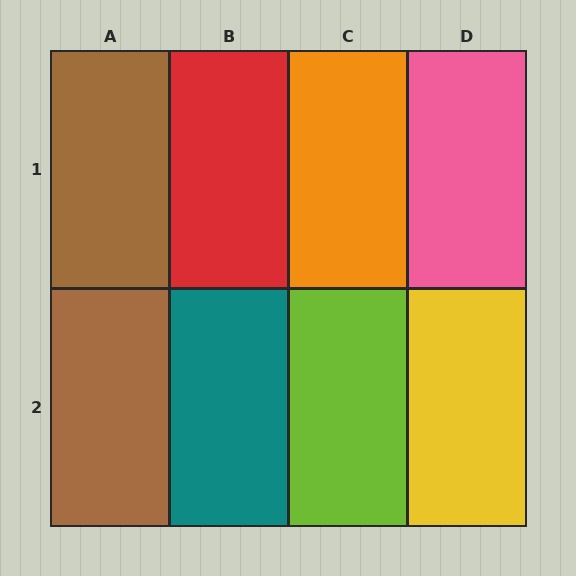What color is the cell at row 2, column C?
Lime.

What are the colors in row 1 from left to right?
Brown, red, orange, pink.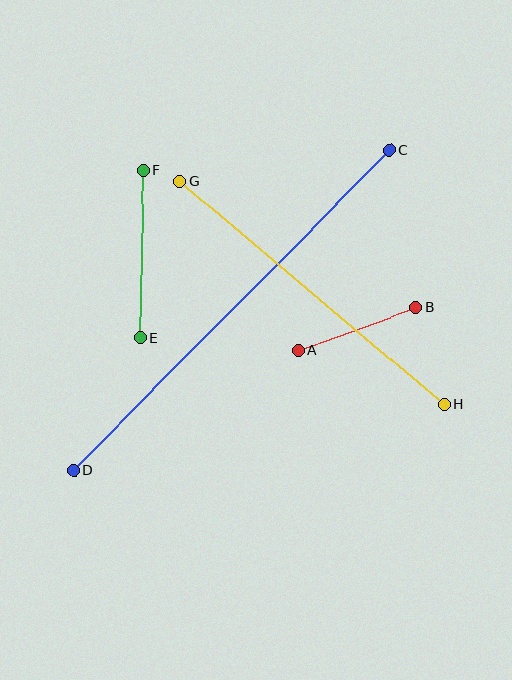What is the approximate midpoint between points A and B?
The midpoint is at approximately (357, 329) pixels.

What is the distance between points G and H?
The distance is approximately 346 pixels.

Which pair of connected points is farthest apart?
Points C and D are farthest apart.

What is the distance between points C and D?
The distance is approximately 449 pixels.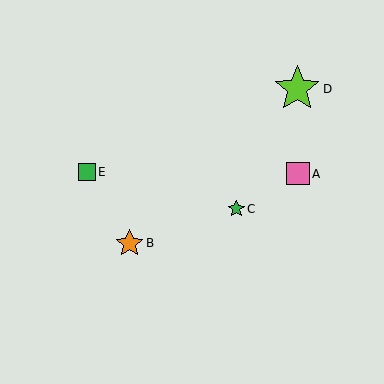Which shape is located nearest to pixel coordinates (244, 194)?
The green star (labeled C) at (236, 209) is nearest to that location.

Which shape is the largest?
The lime star (labeled D) is the largest.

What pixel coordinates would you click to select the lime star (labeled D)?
Click at (297, 89) to select the lime star D.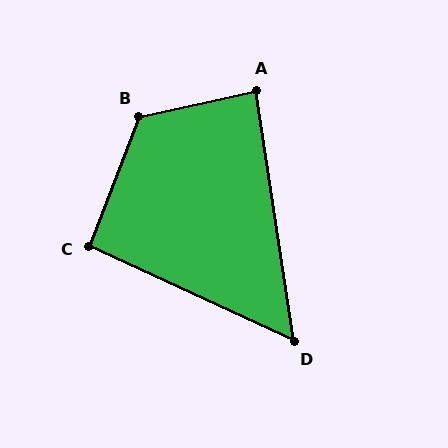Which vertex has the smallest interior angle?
D, at approximately 57 degrees.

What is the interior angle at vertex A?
Approximately 86 degrees (approximately right).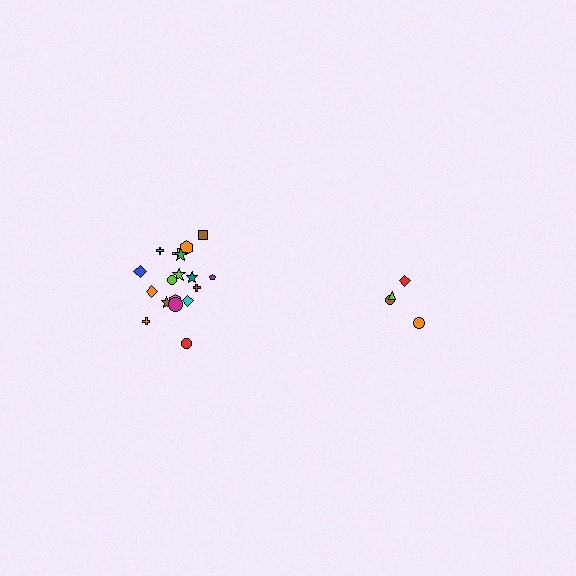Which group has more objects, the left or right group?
The left group.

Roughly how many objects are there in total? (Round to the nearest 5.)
Roughly 20 objects in total.